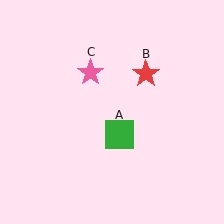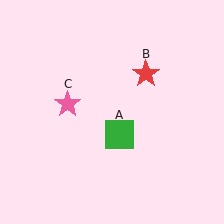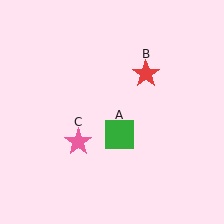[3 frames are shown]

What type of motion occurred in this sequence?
The pink star (object C) rotated counterclockwise around the center of the scene.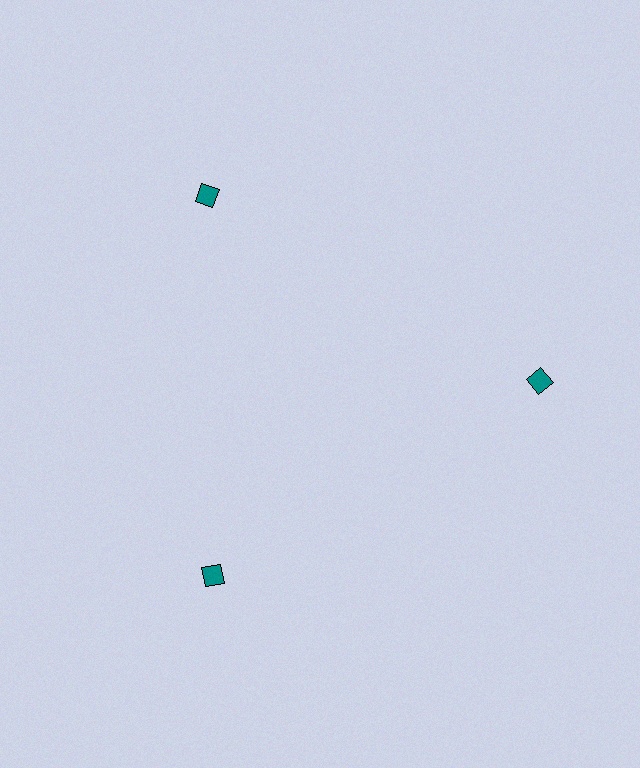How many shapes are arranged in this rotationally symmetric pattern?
There are 6 shapes, arranged in 3 groups of 2.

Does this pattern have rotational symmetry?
Yes, this pattern has 3-fold rotational symmetry. It looks the same after rotating 120 degrees around the center.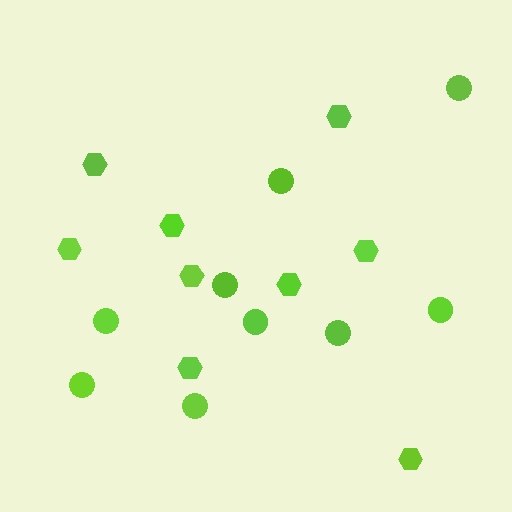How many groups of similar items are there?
There are 2 groups: one group of hexagons (9) and one group of circles (9).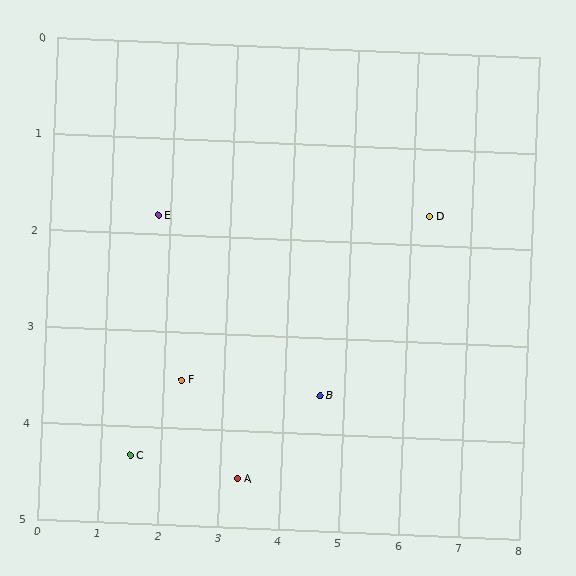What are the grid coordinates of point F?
Point F is at approximately (2.3, 3.5).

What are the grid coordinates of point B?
Point B is at approximately (4.6, 3.6).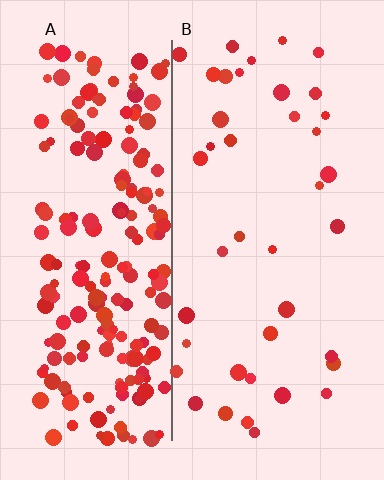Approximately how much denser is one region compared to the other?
Approximately 5.2× — region A over region B.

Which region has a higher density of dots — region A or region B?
A (the left).